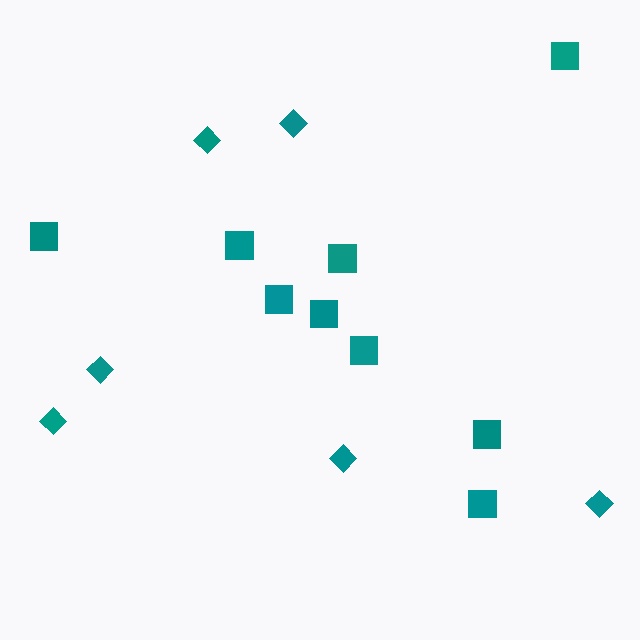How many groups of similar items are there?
There are 2 groups: one group of diamonds (6) and one group of squares (9).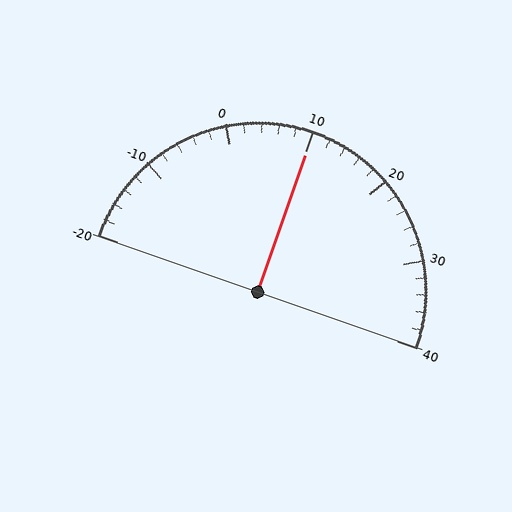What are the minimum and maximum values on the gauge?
The gauge ranges from -20 to 40.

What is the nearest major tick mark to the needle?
The nearest major tick mark is 10.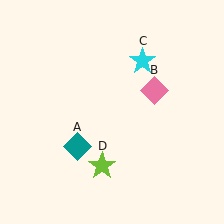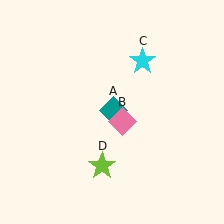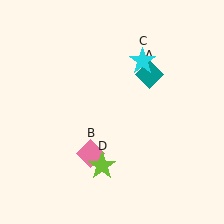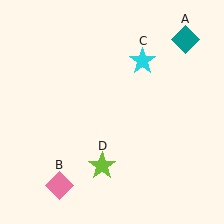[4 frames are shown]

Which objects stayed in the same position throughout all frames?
Cyan star (object C) and lime star (object D) remained stationary.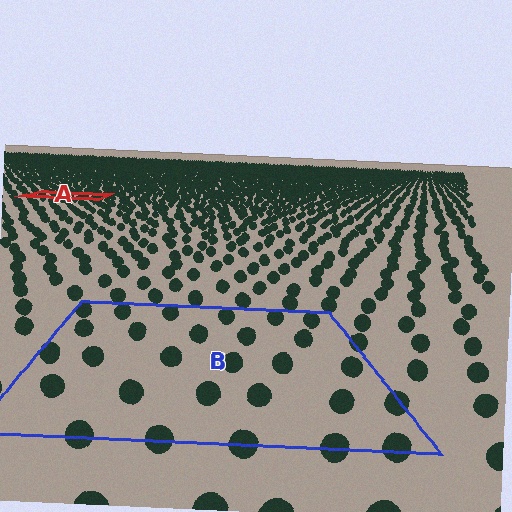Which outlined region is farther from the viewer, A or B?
Region A is farther from the viewer — the texture elements inside it appear smaller and more densely packed.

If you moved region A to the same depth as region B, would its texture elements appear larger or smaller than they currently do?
They would appear larger. At a closer depth, the same texture elements are projected at a bigger on-screen size.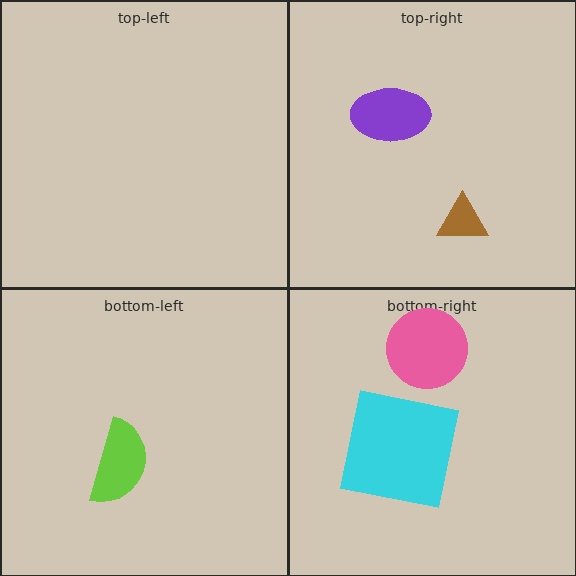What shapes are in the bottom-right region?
The cyan square, the pink circle.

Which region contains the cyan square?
The bottom-right region.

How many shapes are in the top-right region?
2.